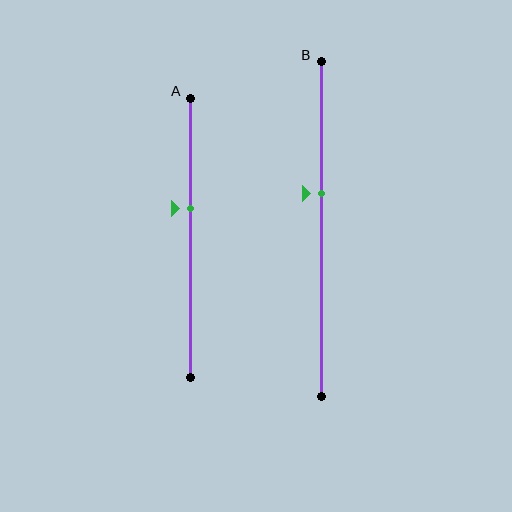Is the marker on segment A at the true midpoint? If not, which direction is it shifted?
No, the marker on segment A is shifted upward by about 10% of the segment length.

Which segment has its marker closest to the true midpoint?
Segment A has its marker closest to the true midpoint.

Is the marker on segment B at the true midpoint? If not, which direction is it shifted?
No, the marker on segment B is shifted upward by about 11% of the segment length.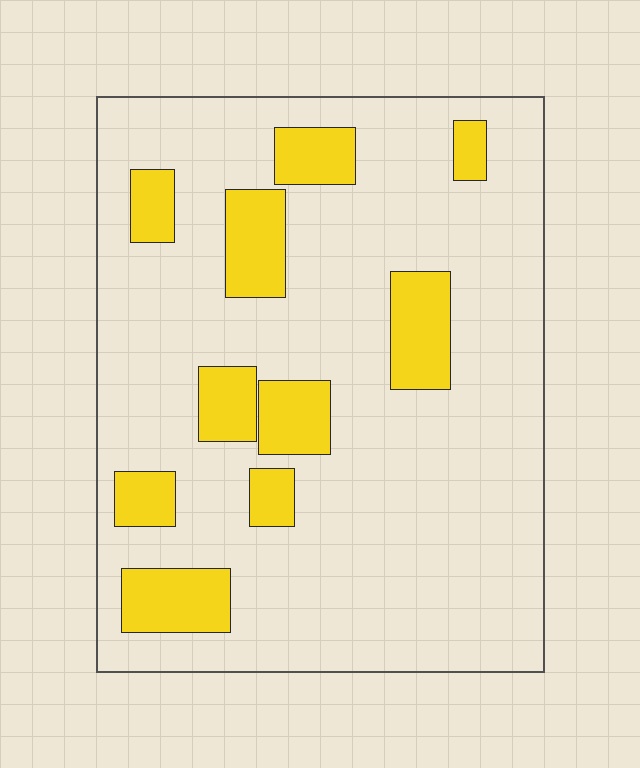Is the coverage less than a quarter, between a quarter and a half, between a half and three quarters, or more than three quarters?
Less than a quarter.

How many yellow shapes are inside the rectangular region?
10.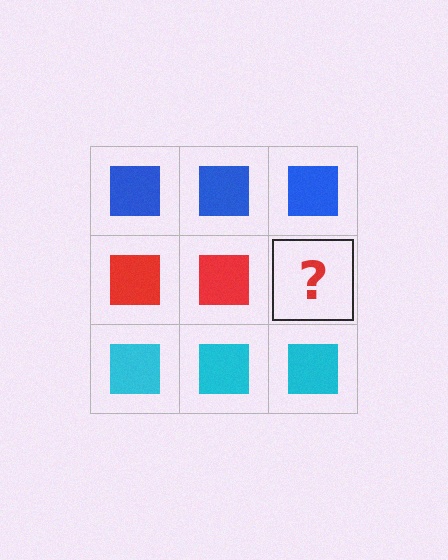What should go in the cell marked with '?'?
The missing cell should contain a red square.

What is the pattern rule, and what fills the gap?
The rule is that each row has a consistent color. The gap should be filled with a red square.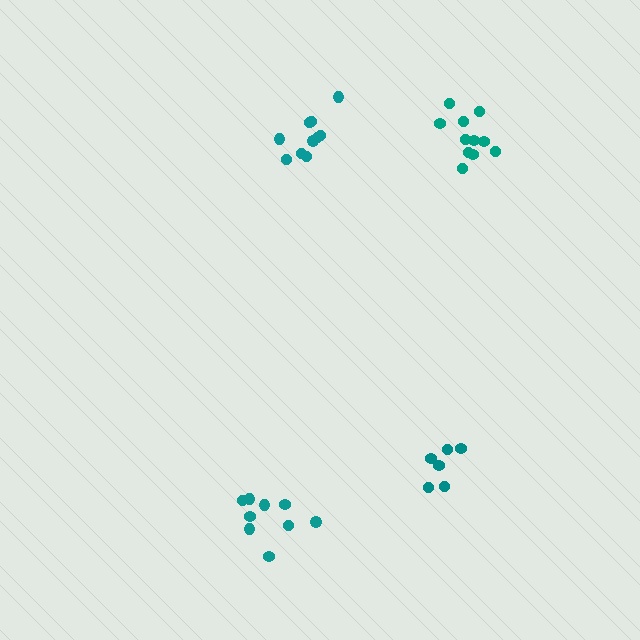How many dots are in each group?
Group 1: 6 dots, Group 2: 11 dots, Group 3: 9 dots, Group 4: 10 dots (36 total).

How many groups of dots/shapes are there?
There are 4 groups.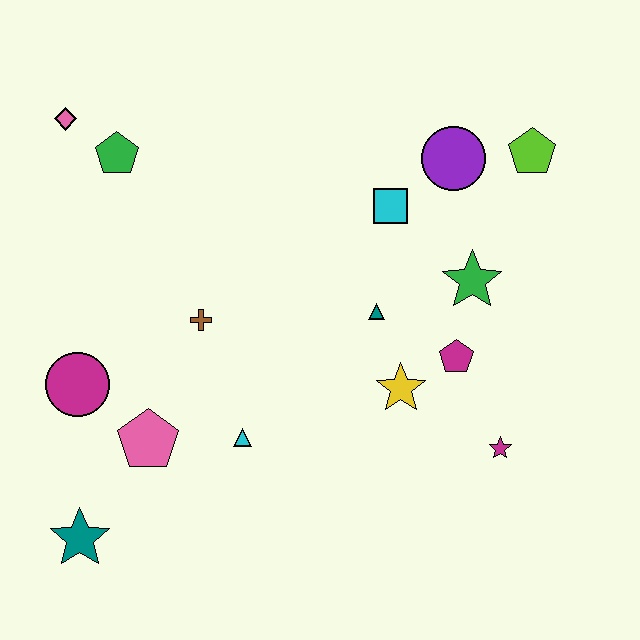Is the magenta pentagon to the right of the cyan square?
Yes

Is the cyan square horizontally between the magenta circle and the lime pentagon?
Yes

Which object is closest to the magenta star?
The magenta pentagon is closest to the magenta star.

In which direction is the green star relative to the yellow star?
The green star is above the yellow star.